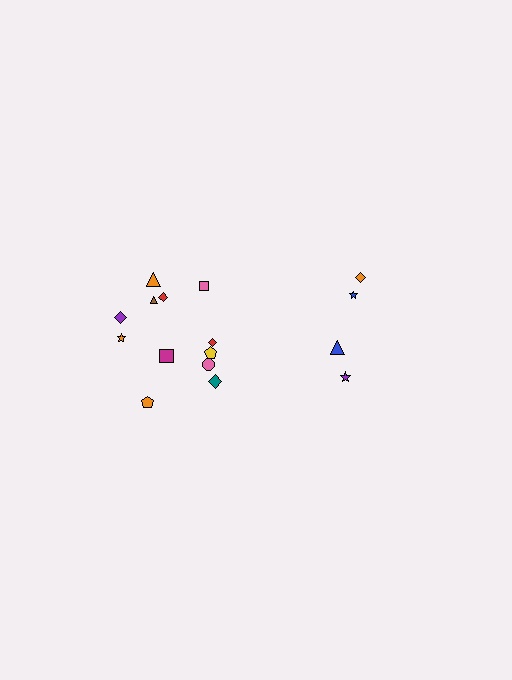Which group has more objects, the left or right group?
The left group.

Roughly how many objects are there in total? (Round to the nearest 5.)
Roughly 15 objects in total.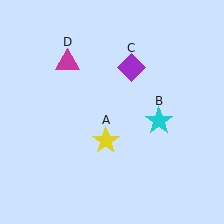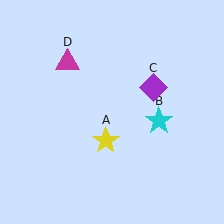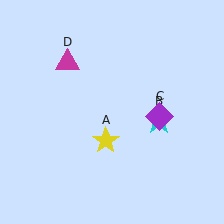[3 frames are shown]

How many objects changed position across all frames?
1 object changed position: purple diamond (object C).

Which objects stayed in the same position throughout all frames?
Yellow star (object A) and cyan star (object B) and magenta triangle (object D) remained stationary.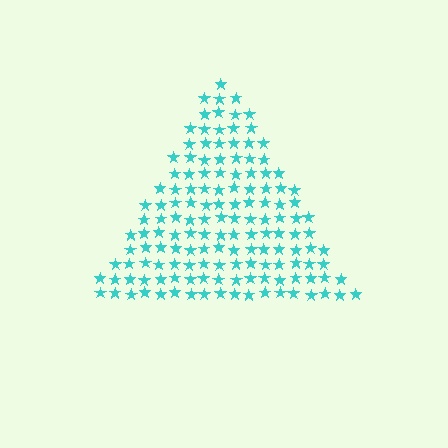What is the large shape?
The large shape is a triangle.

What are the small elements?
The small elements are stars.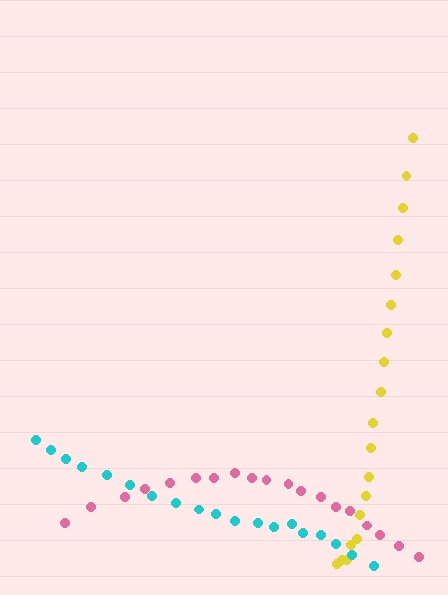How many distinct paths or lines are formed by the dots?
There are 3 distinct paths.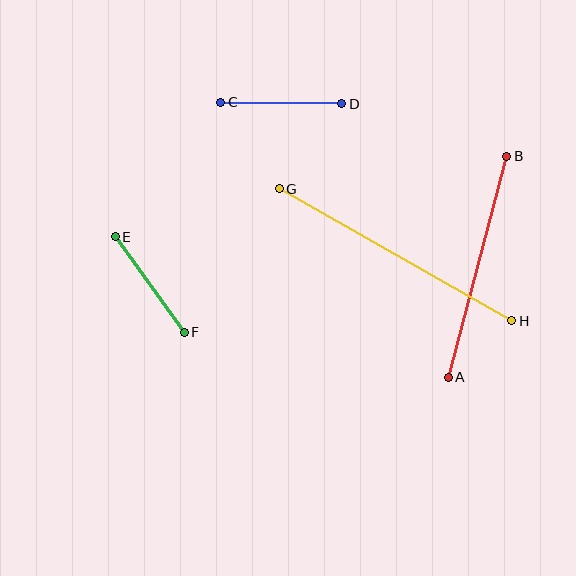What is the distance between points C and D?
The distance is approximately 121 pixels.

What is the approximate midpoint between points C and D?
The midpoint is at approximately (281, 103) pixels.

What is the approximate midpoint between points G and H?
The midpoint is at approximately (396, 255) pixels.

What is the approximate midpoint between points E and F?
The midpoint is at approximately (150, 285) pixels.